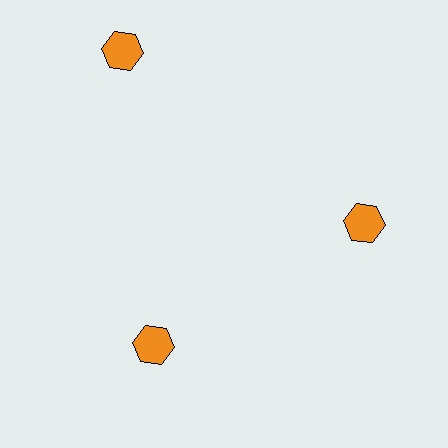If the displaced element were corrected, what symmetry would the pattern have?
It would have 3-fold rotational symmetry — the pattern would map onto itself every 120 degrees.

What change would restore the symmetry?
The symmetry would be restored by moving it inward, back onto the ring so that all 3 hexagons sit at equal angles and equal distance from the center.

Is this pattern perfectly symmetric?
No. The 3 orange hexagons are arranged in a ring, but one element near the 11 o'clock position is pushed outward from the center, breaking the 3-fold rotational symmetry.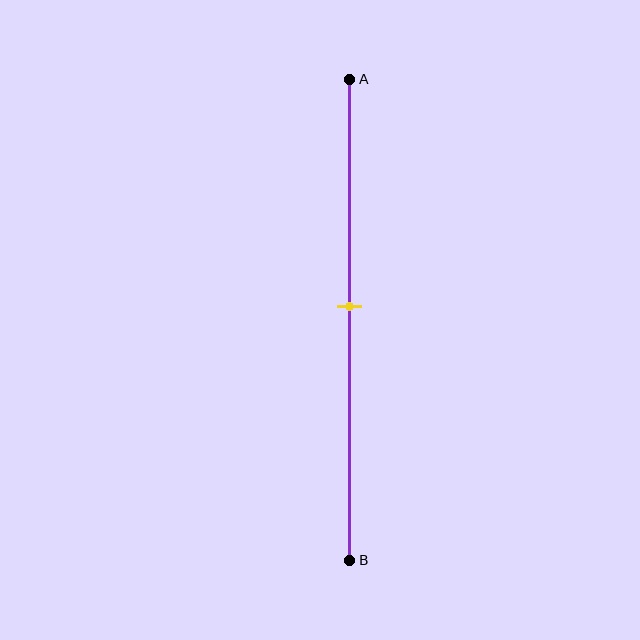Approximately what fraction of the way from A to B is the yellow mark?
The yellow mark is approximately 45% of the way from A to B.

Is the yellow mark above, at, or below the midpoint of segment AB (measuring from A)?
The yellow mark is approximately at the midpoint of segment AB.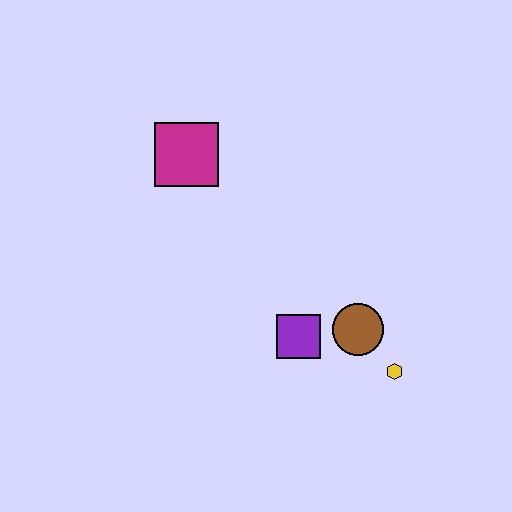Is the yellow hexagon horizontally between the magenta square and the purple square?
No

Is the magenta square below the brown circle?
No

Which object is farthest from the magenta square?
The yellow hexagon is farthest from the magenta square.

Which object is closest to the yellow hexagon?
The brown circle is closest to the yellow hexagon.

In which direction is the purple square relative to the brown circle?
The purple square is to the left of the brown circle.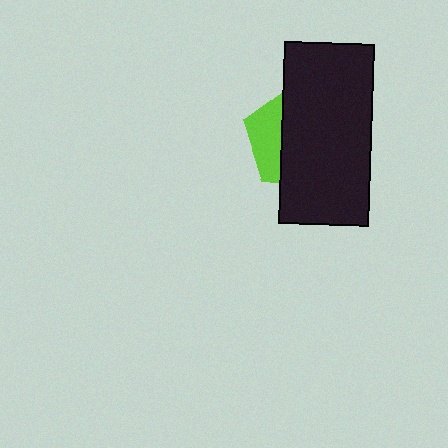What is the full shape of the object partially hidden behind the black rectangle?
The partially hidden object is a lime pentagon.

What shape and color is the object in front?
The object in front is a black rectangle.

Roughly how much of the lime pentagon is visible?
A small part of it is visible (roughly 30%).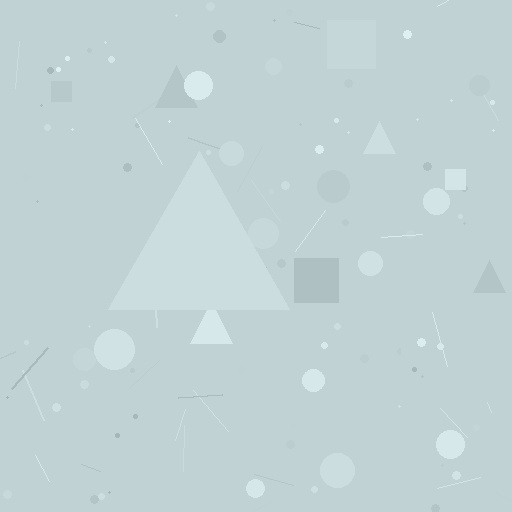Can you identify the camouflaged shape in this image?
The camouflaged shape is a triangle.